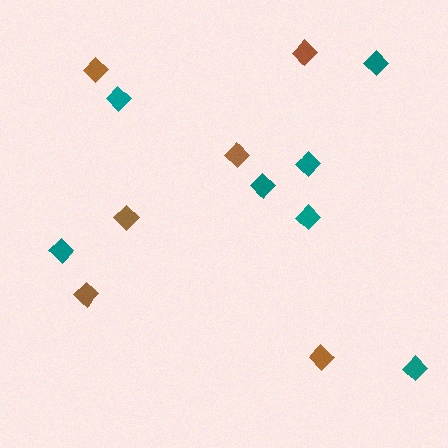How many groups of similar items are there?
There are 2 groups: one group of brown diamonds (6) and one group of teal diamonds (7).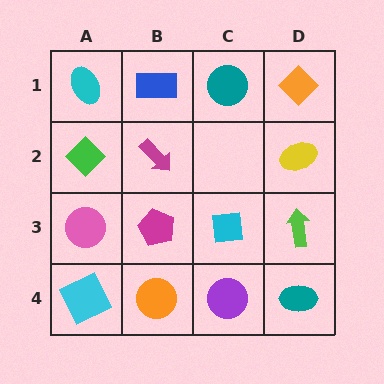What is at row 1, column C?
A teal circle.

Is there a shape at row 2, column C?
No, that cell is empty.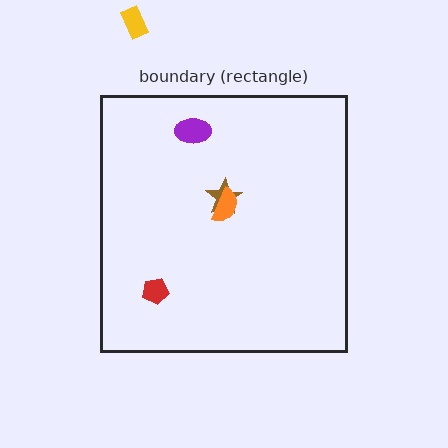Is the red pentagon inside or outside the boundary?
Inside.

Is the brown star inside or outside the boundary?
Inside.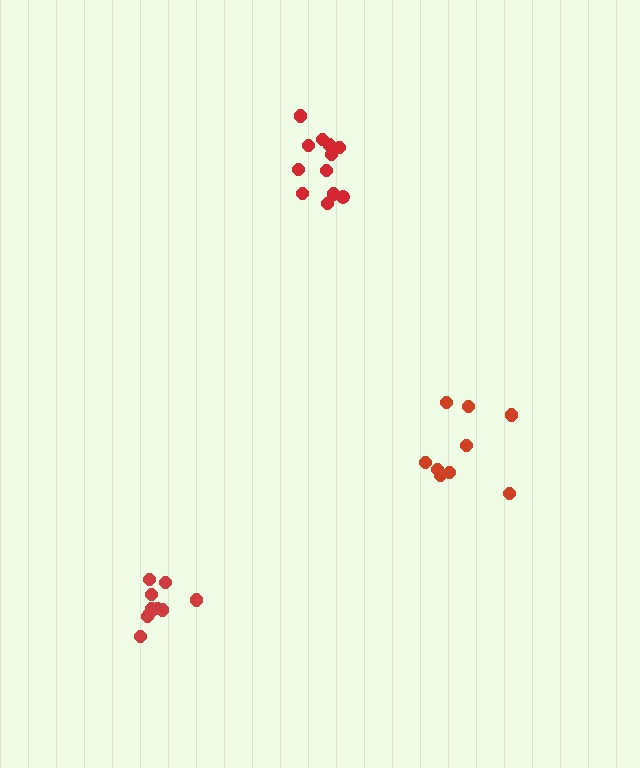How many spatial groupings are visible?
There are 3 spatial groupings.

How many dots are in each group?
Group 1: 12 dots, Group 2: 10 dots, Group 3: 9 dots (31 total).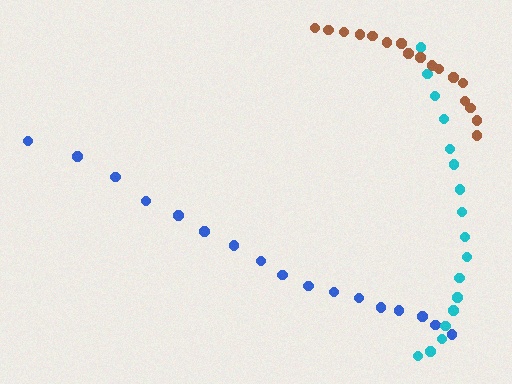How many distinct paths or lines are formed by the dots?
There are 3 distinct paths.